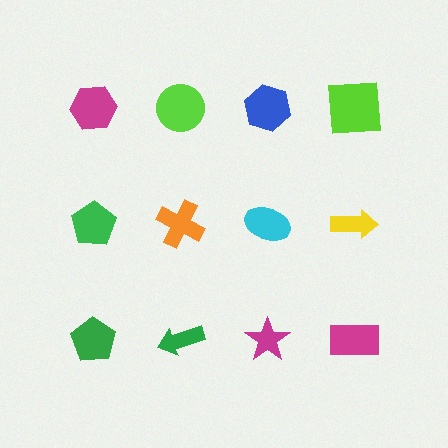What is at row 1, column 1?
A magenta hexagon.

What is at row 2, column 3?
A cyan ellipse.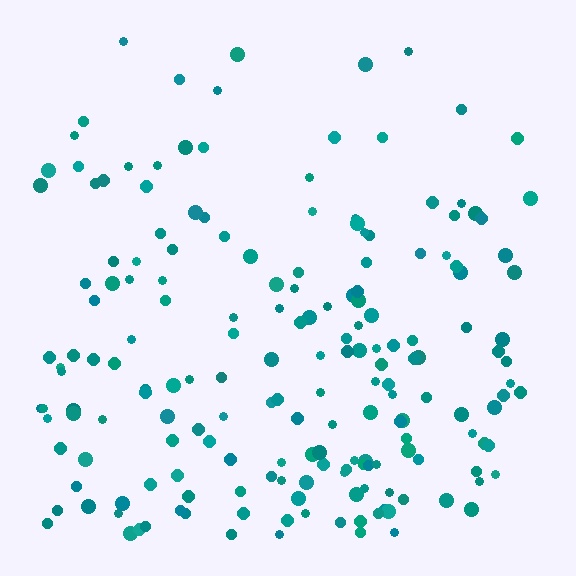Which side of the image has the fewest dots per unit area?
The top.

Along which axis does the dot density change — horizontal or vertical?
Vertical.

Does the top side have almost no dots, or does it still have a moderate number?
Still a moderate number, just noticeably fewer than the bottom.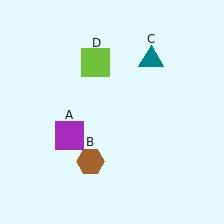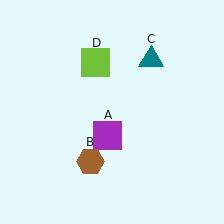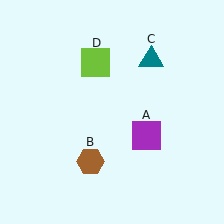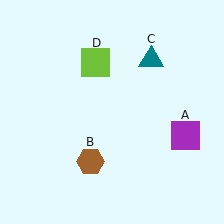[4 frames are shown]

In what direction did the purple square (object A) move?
The purple square (object A) moved right.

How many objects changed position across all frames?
1 object changed position: purple square (object A).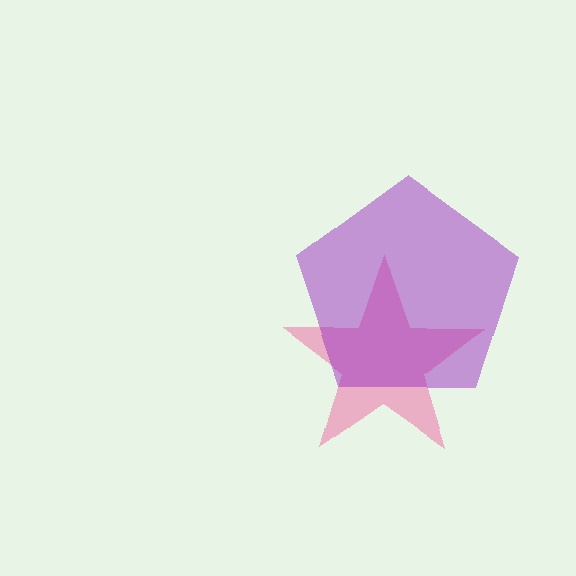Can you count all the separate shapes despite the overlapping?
Yes, there are 2 separate shapes.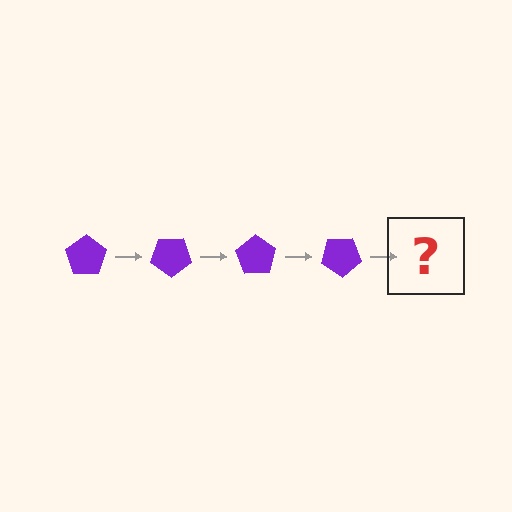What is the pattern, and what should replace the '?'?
The pattern is that the pentagon rotates 35 degrees each step. The '?' should be a purple pentagon rotated 140 degrees.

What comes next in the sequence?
The next element should be a purple pentagon rotated 140 degrees.